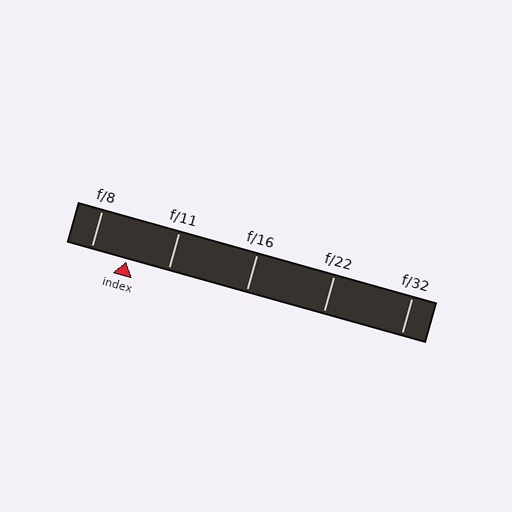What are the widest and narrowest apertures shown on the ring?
The widest aperture shown is f/8 and the narrowest is f/32.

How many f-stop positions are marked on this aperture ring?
There are 5 f-stop positions marked.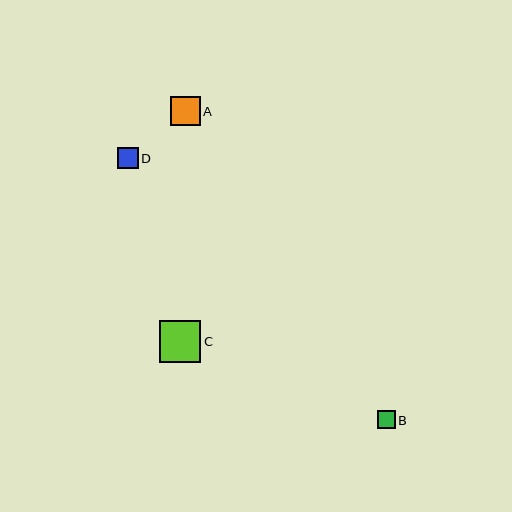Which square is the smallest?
Square B is the smallest with a size of approximately 18 pixels.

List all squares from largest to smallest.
From largest to smallest: C, A, D, B.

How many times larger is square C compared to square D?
Square C is approximately 2.0 times the size of square D.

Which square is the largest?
Square C is the largest with a size of approximately 42 pixels.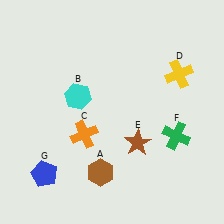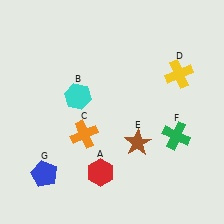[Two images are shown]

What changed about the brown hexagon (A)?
In Image 1, A is brown. In Image 2, it changed to red.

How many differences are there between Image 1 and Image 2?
There is 1 difference between the two images.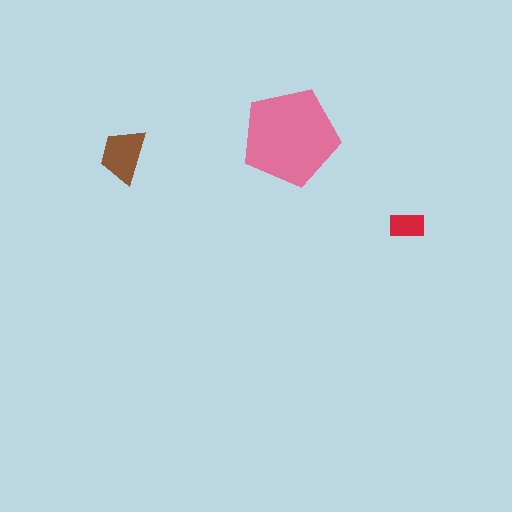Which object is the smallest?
The red rectangle.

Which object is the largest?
The pink pentagon.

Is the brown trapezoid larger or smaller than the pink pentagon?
Smaller.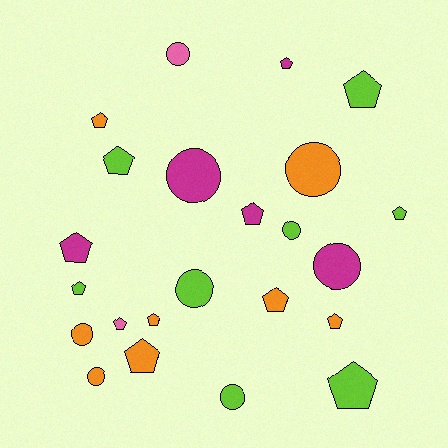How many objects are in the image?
There are 23 objects.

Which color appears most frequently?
Lime, with 8 objects.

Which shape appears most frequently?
Pentagon, with 14 objects.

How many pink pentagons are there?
There is 1 pink pentagon.